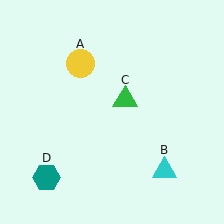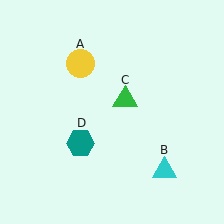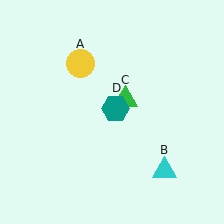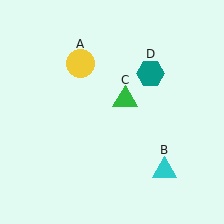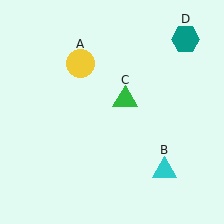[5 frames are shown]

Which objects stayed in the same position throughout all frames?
Yellow circle (object A) and cyan triangle (object B) and green triangle (object C) remained stationary.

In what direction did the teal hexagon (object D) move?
The teal hexagon (object D) moved up and to the right.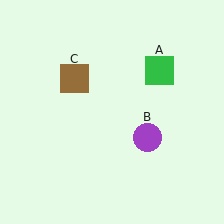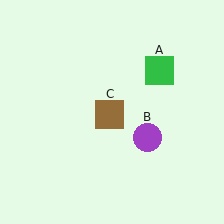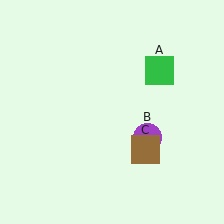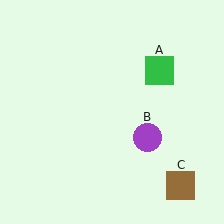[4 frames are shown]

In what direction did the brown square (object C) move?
The brown square (object C) moved down and to the right.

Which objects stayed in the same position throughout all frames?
Green square (object A) and purple circle (object B) remained stationary.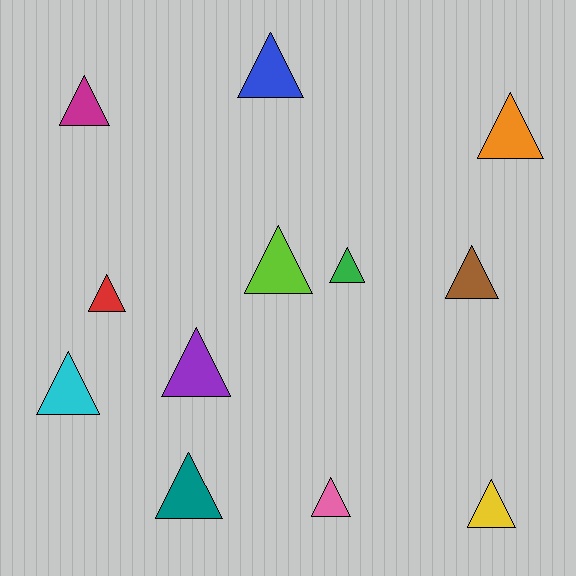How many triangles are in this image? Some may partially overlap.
There are 12 triangles.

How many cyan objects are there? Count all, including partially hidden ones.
There is 1 cyan object.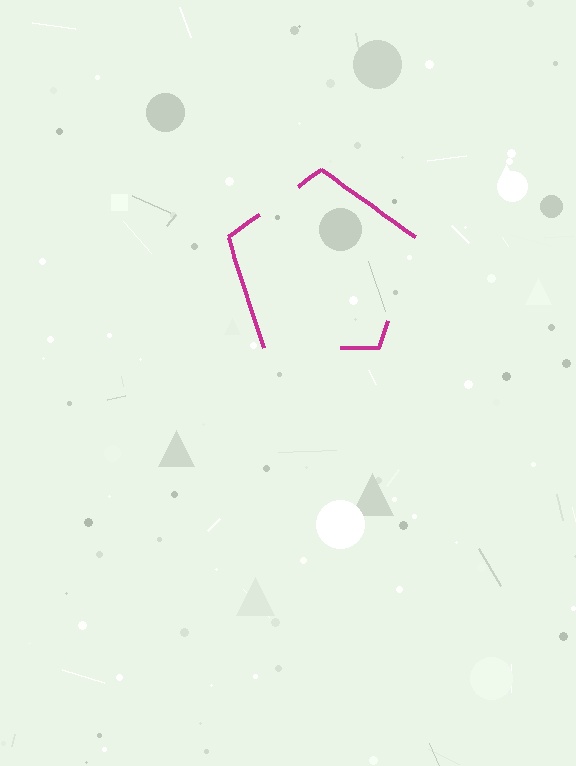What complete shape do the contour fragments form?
The contour fragments form a pentagon.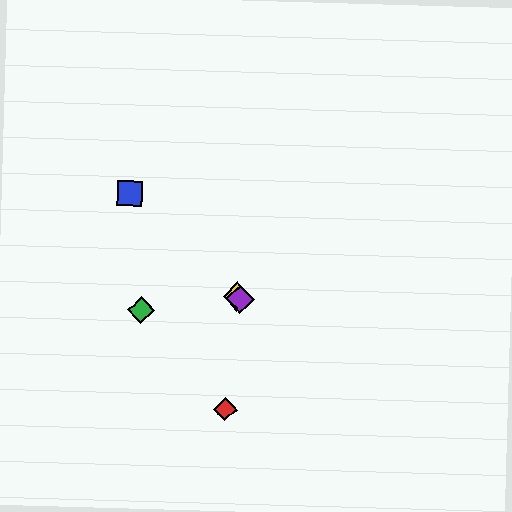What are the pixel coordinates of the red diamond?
The red diamond is at (225, 409).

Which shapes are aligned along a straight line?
The blue square, the yellow diamond, the purple diamond are aligned along a straight line.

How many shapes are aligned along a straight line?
3 shapes (the blue square, the yellow diamond, the purple diamond) are aligned along a straight line.